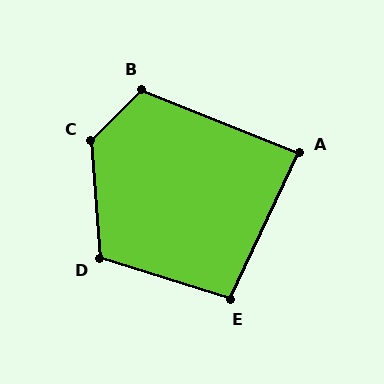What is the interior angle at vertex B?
Approximately 114 degrees (obtuse).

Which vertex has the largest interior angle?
C, at approximately 130 degrees.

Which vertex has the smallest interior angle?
A, at approximately 87 degrees.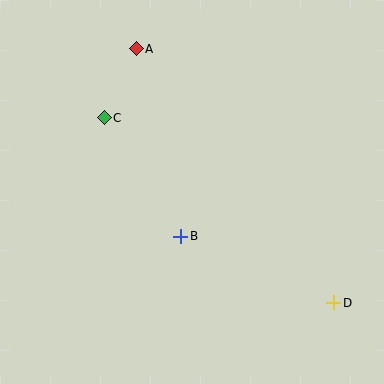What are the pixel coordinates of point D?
Point D is at (334, 303).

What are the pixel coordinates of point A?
Point A is at (136, 49).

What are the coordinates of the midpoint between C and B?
The midpoint between C and B is at (143, 177).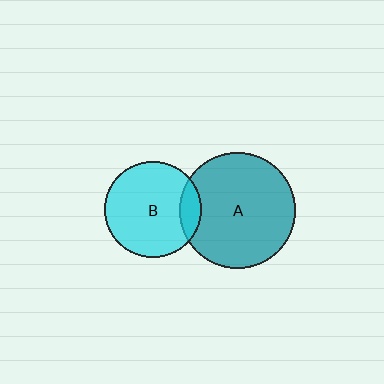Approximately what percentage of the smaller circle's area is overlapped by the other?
Approximately 15%.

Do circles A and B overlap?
Yes.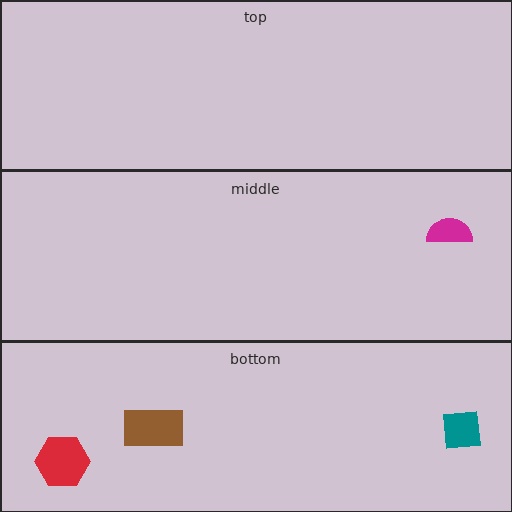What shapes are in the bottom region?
The brown rectangle, the teal square, the red hexagon.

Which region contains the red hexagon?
The bottom region.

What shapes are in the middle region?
The magenta semicircle.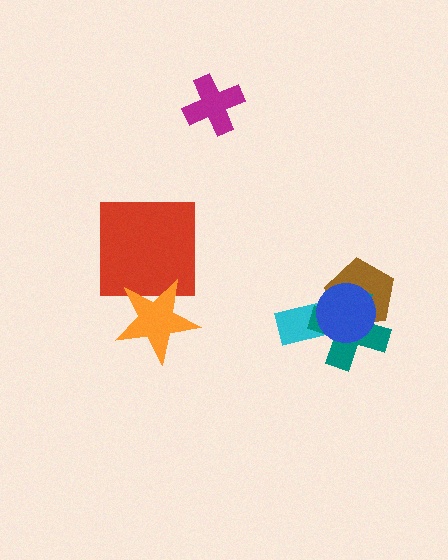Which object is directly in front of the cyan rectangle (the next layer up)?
The teal cross is directly in front of the cyan rectangle.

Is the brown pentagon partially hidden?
Yes, it is partially covered by another shape.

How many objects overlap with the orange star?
1 object overlaps with the orange star.